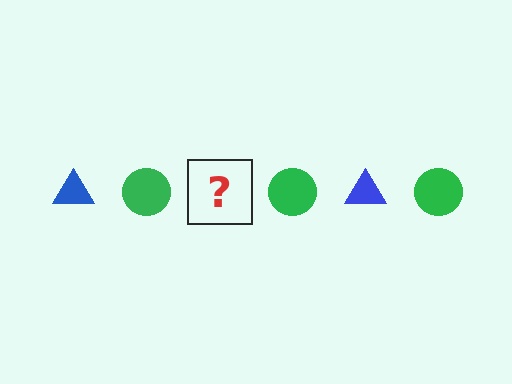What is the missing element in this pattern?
The missing element is a blue triangle.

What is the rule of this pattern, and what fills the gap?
The rule is that the pattern alternates between blue triangle and green circle. The gap should be filled with a blue triangle.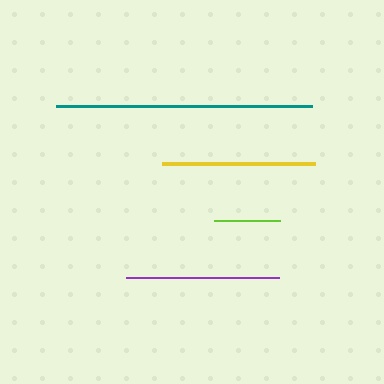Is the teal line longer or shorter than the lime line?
The teal line is longer than the lime line.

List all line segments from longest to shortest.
From longest to shortest: teal, purple, yellow, lime.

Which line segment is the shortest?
The lime line is the shortest at approximately 66 pixels.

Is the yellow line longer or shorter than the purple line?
The purple line is longer than the yellow line.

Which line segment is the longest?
The teal line is the longest at approximately 256 pixels.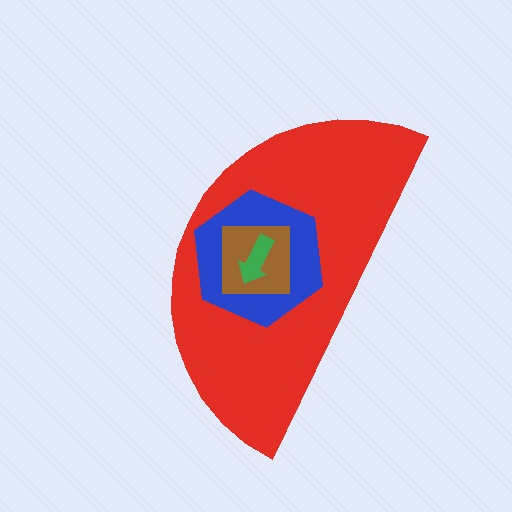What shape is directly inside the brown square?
The green arrow.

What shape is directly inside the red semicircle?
The blue hexagon.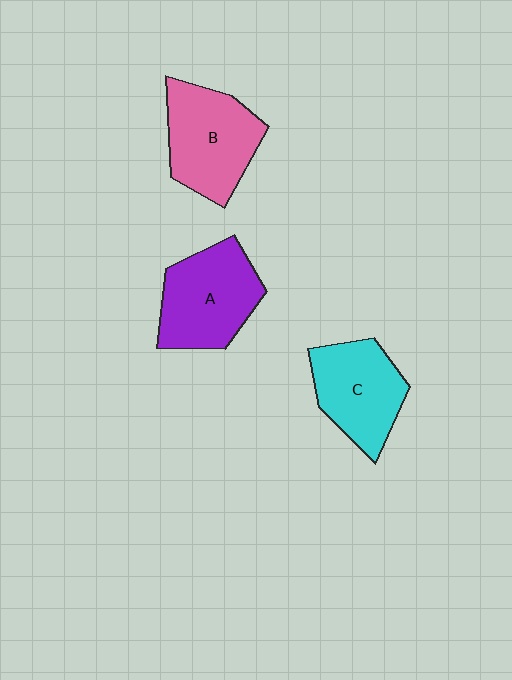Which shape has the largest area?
Shape B (pink).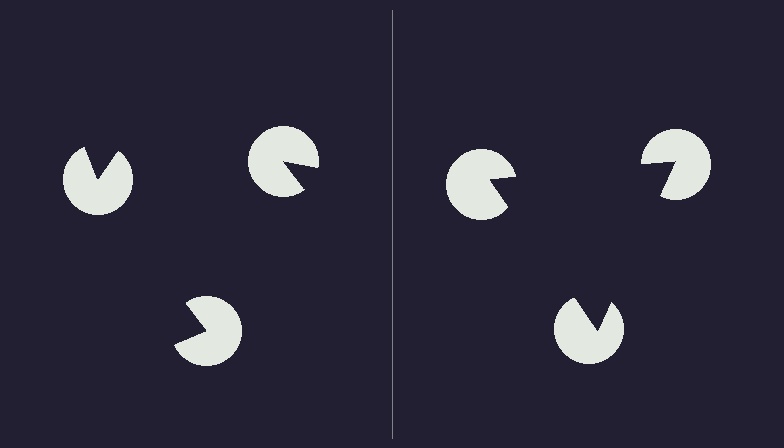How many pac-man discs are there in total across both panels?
6 — 3 on each side.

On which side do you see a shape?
An illusory triangle appears on the right side. On the left side the wedge cuts are rotated, so no coherent shape forms.